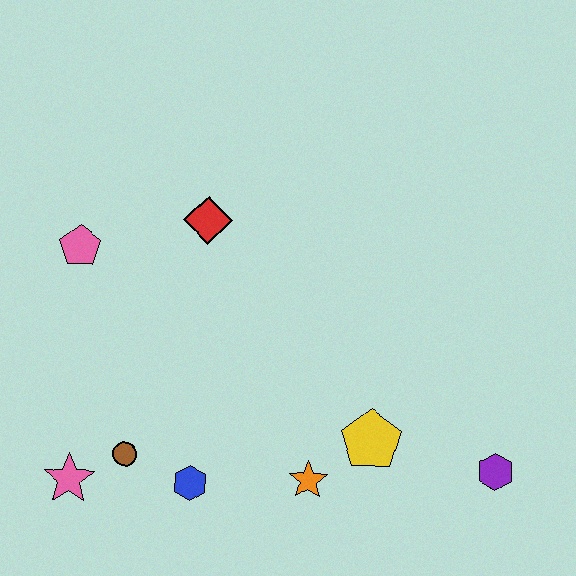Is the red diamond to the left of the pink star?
No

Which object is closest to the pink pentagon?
The red diamond is closest to the pink pentagon.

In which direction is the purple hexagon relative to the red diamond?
The purple hexagon is to the right of the red diamond.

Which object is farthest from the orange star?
The pink pentagon is farthest from the orange star.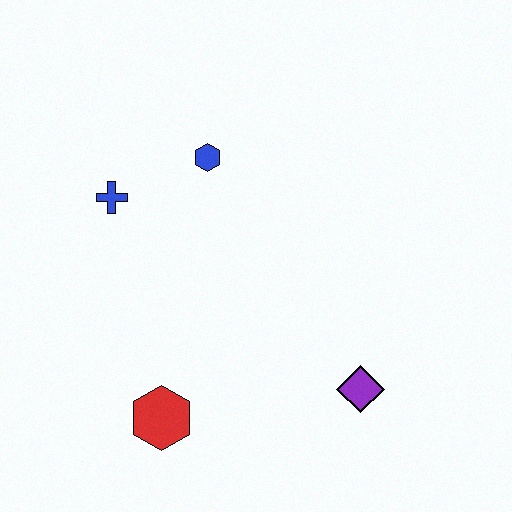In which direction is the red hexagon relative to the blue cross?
The red hexagon is below the blue cross.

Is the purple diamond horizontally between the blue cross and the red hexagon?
No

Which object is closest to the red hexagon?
The purple diamond is closest to the red hexagon.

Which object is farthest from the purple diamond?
The blue cross is farthest from the purple diamond.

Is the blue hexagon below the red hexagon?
No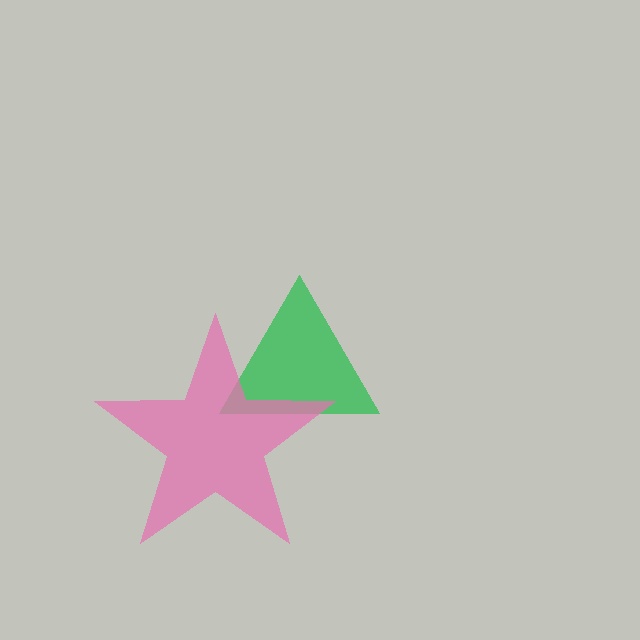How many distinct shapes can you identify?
There are 2 distinct shapes: a green triangle, a pink star.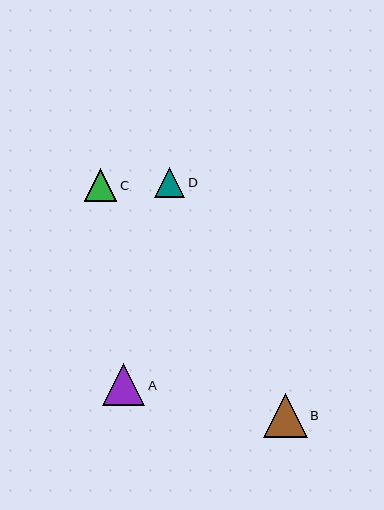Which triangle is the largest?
Triangle B is the largest with a size of approximately 44 pixels.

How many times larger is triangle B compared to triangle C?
Triangle B is approximately 1.3 times the size of triangle C.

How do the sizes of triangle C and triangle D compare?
Triangle C and triangle D are approximately the same size.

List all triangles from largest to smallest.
From largest to smallest: B, A, C, D.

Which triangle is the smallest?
Triangle D is the smallest with a size of approximately 30 pixels.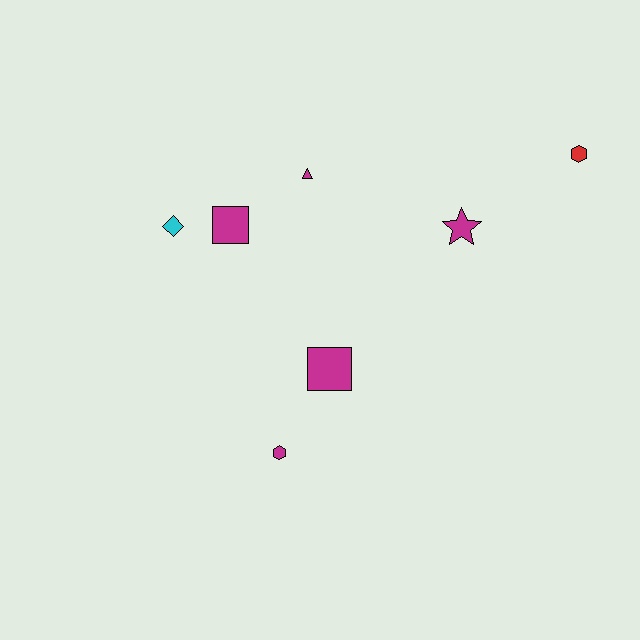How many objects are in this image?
There are 7 objects.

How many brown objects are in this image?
There are no brown objects.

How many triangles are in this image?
There is 1 triangle.